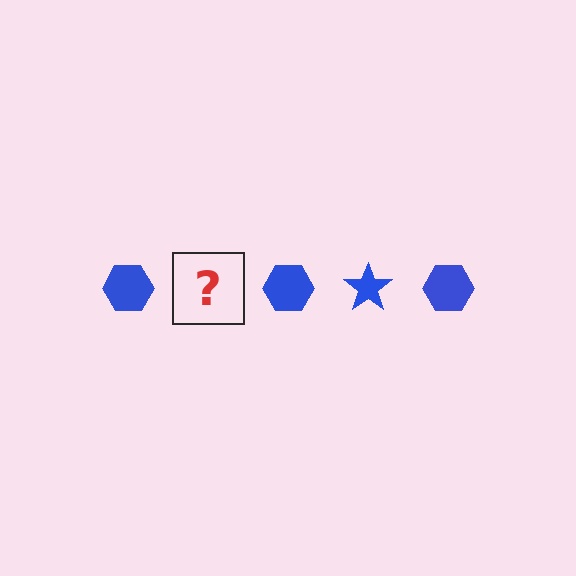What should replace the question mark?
The question mark should be replaced with a blue star.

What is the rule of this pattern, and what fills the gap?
The rule is that the pattern cycles through hexagon, star shapes in blue. The gap should be filled with a blue star.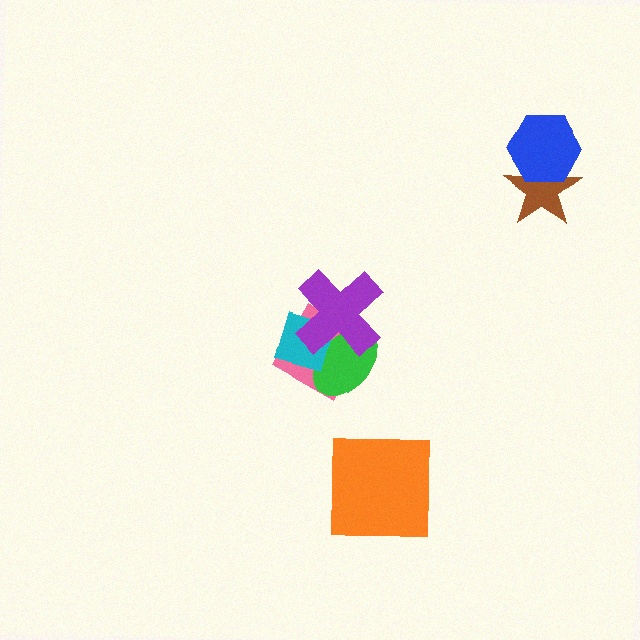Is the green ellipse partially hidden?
Yes, it is partially covered by another shape.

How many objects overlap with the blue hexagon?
1 object overlaps with the blue hexagon.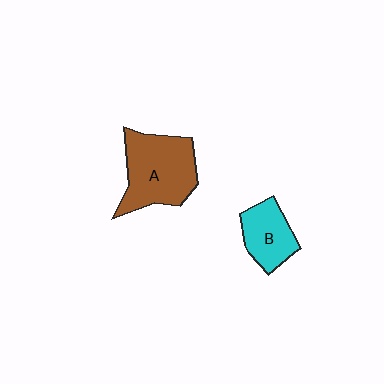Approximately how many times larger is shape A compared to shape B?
Approximately 1.8 times.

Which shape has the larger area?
Shape A (brown).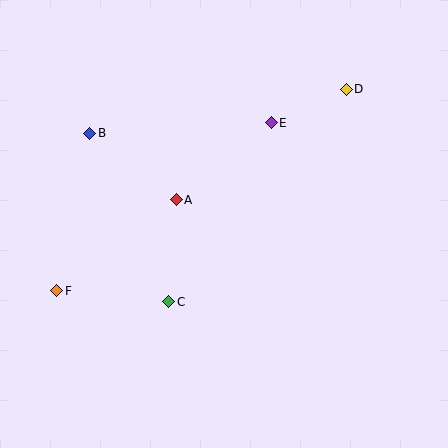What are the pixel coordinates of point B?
Point B is at (90, 133).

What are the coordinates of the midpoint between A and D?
The midpoint between A and D is at (261, 144).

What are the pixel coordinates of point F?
Point F is at (57, 291).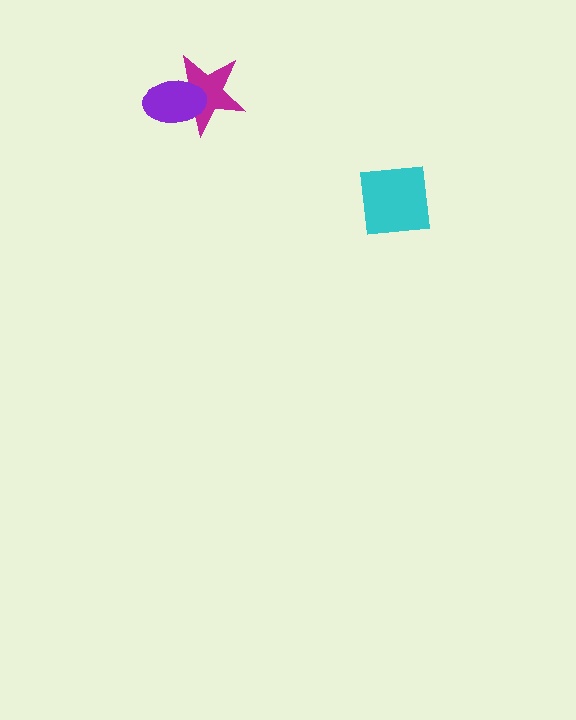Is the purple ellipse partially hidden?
No, no other shape covers it.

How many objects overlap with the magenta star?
1 object overlaps with the magenta star.